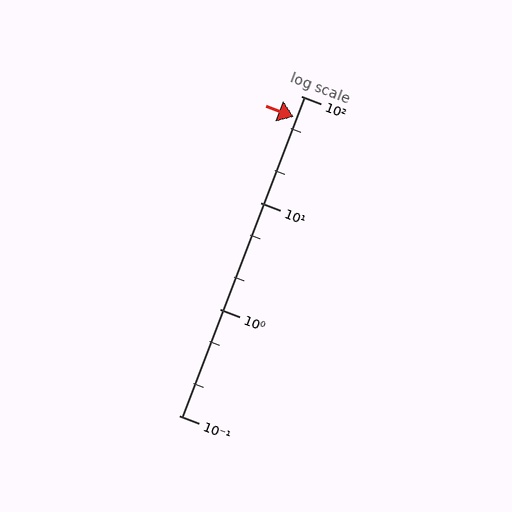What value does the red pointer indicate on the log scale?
The pointer indicates approximately 63.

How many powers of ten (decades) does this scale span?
The scale spans 3 decades, from 0.1 to 100.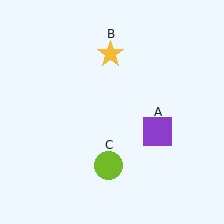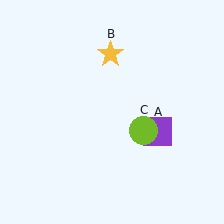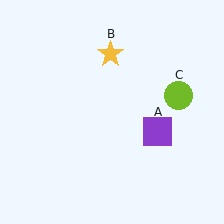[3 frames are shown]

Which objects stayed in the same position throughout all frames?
Purple square (object A) and yellow star (object B) remained stationary.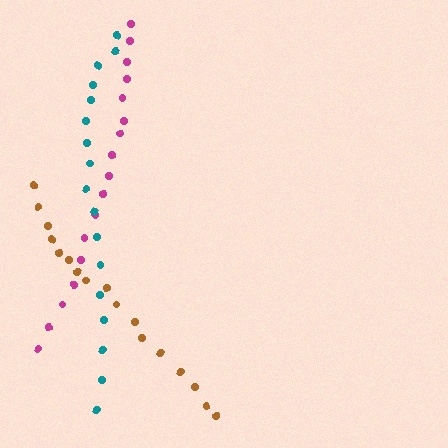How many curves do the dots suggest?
There are 3 distinct paths.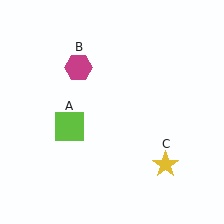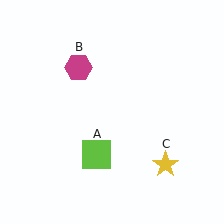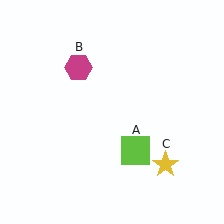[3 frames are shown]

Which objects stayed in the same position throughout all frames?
Magenta hexagon (object B) and yellow star (object C) remained stationary.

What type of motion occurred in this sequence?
The lime square (object A) rotated counterclockwise around the center of the scene.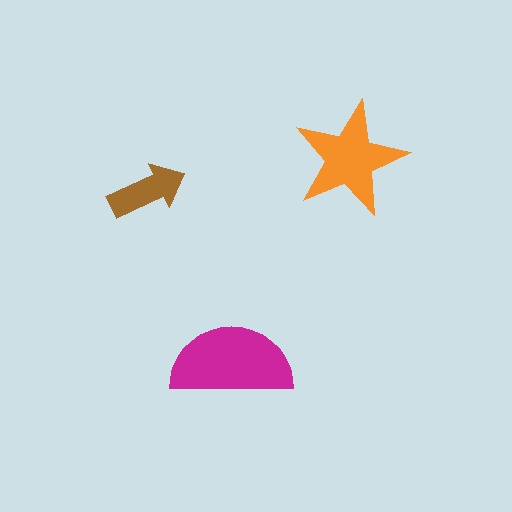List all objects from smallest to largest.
The brown arrow, the orange star, the magenta semicircle.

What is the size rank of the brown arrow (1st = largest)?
3rd.